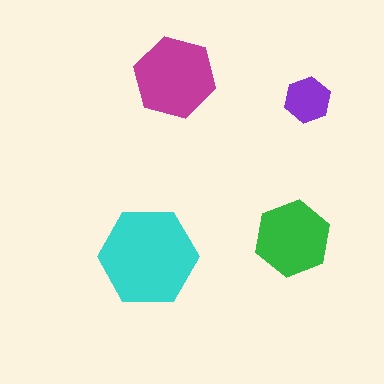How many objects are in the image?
There are 4 objects in the image.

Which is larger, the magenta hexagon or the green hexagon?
The magenta one.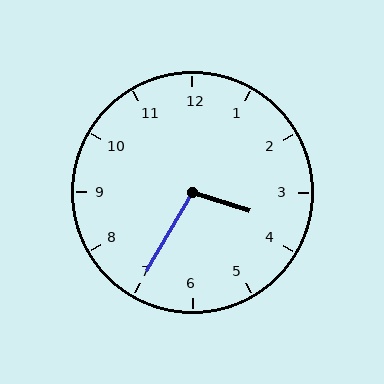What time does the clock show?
3:35.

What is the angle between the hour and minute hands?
Approximately 102 degrees.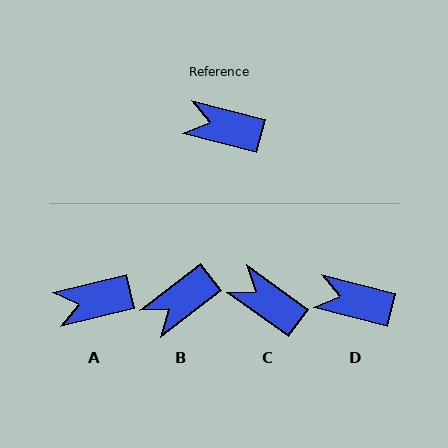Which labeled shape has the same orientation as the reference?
D.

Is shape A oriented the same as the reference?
No, it is off by about 28 degrees.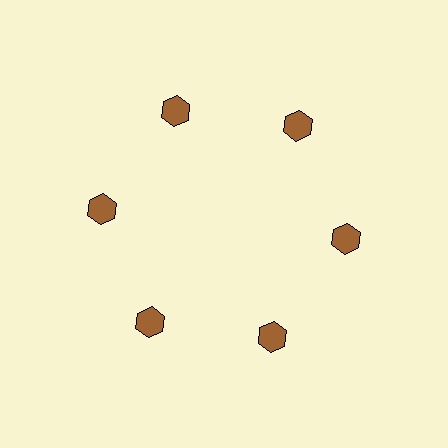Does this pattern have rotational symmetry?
Yes, this pattern has 6-fold rotational symmetry. It looks the same after rotating 60 degrees around the center.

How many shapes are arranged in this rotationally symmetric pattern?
There are 6 shapes, arranged in 6 groups of 1.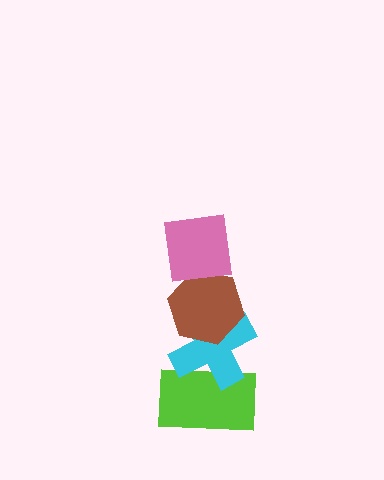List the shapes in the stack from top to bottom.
From top to bottom: the pink square, the brown hexagon, the cyan cross, the lime rectangle.